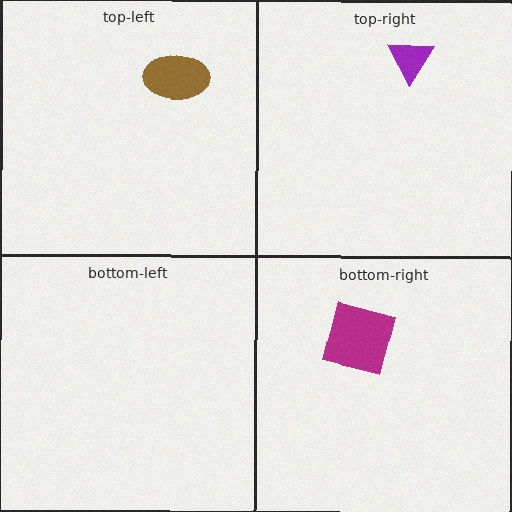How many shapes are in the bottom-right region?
1.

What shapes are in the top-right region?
The purple triangle.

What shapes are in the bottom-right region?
The magenta square.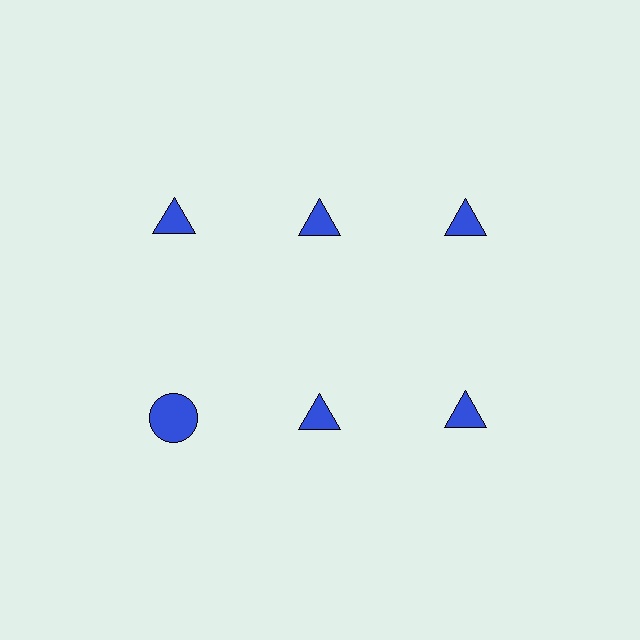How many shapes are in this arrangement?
There are 6 shapes arranged in a grid pattern.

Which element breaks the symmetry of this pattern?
The blue circle in the second row, leftmost column breaks the symmetry. All other shapes are blue triangles.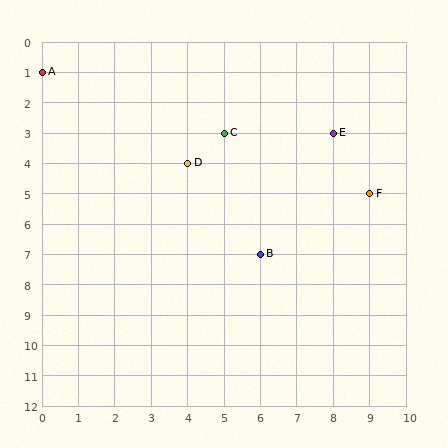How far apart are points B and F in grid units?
Points B and F are 3 columns and 2 rows apart (about 3.6 grid units diagonally).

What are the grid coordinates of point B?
Point B is at grid coordinates (6, 7).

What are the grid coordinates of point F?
Point F is at grid coordinates (9, 5).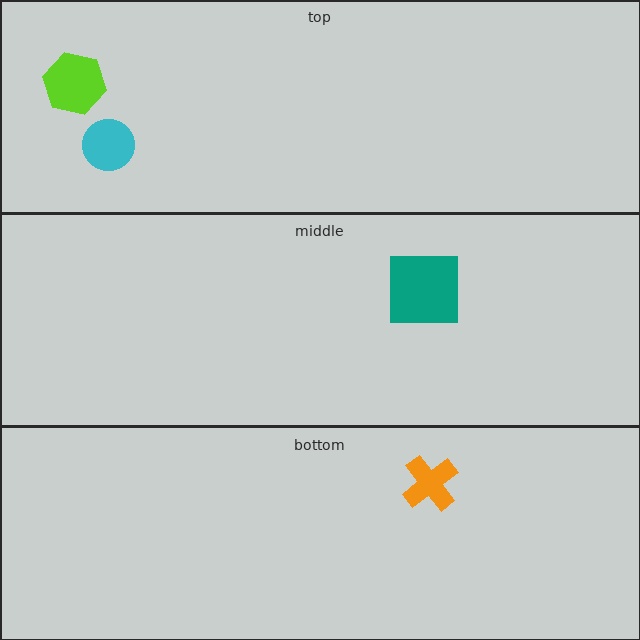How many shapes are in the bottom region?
1.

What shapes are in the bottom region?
The orange cross.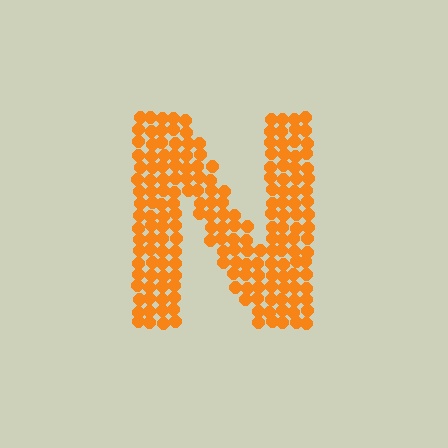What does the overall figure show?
The overall figure shows the letter N.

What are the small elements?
The small elements are circles.